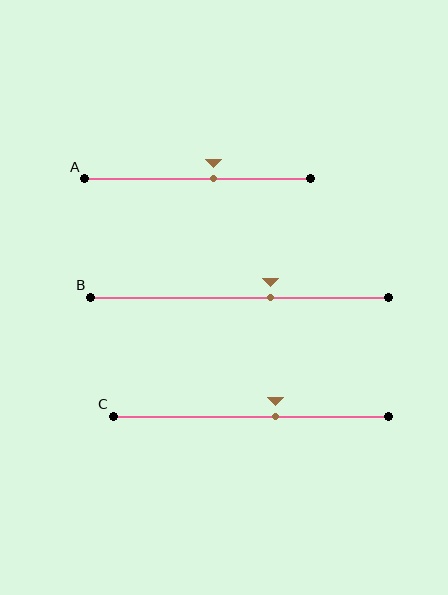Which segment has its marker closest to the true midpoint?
Segment A has its marker closest to the true midpoint.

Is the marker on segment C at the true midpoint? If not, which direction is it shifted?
No, the marker on segment C is shifted to the right by about 9% of the segment length.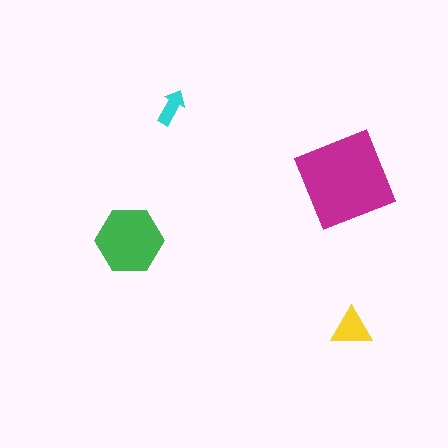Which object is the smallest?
The cyan arrow.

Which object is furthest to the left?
The green hexagon is leftmost.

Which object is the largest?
The magenta square.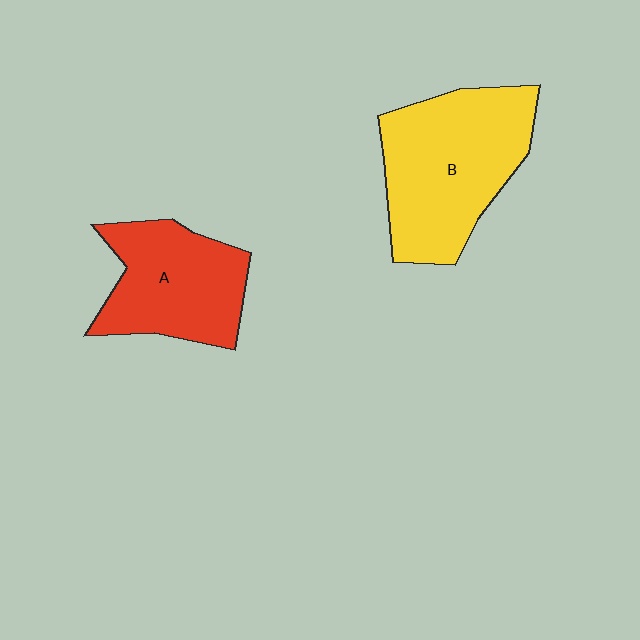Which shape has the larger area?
Shape B (yellow).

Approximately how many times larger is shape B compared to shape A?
Approximately 1.3 times.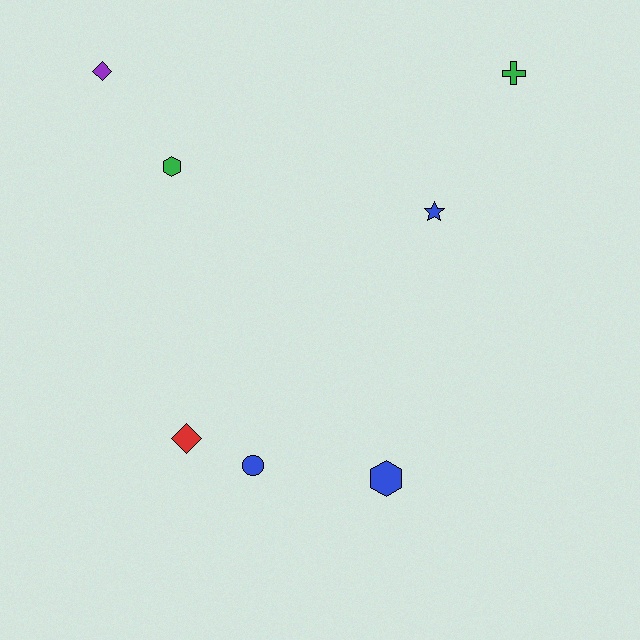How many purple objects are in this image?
There is 1 purple object.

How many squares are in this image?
There are no squares.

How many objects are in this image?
There are 7 objects.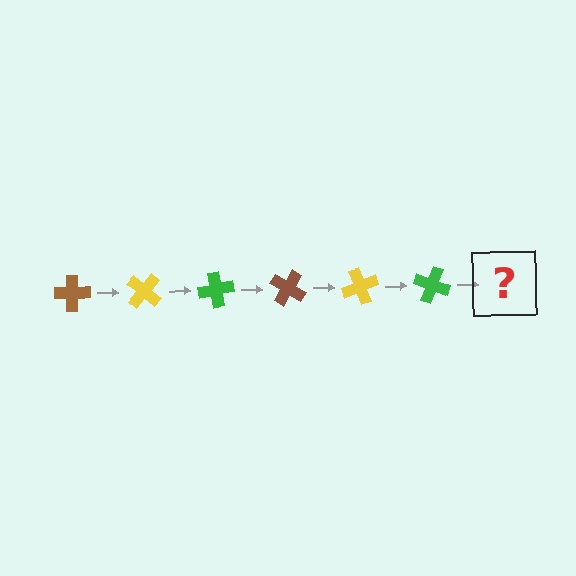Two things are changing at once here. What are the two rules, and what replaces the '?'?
The two rules are that it rotates 40 degrees each step and the color cycles through brown, yellow, and green. The '?' should be a brown cross, rotated 240 degrees from the start.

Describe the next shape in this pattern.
It should be a brown cross, rotated 240 degrees from the start.